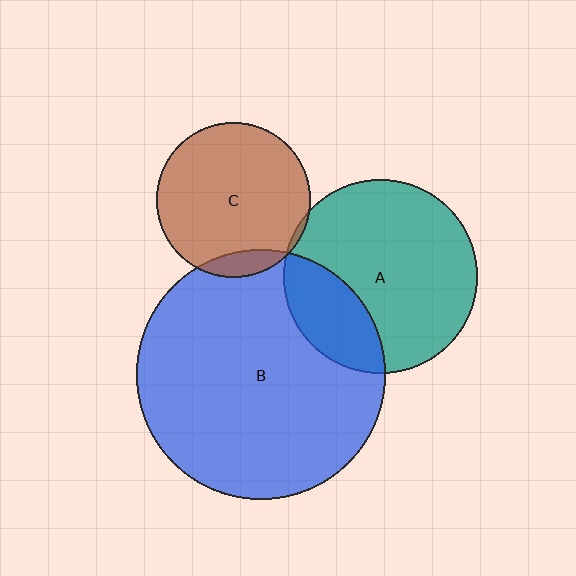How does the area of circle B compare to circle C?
Approximately 2.6 times.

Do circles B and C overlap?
Yes.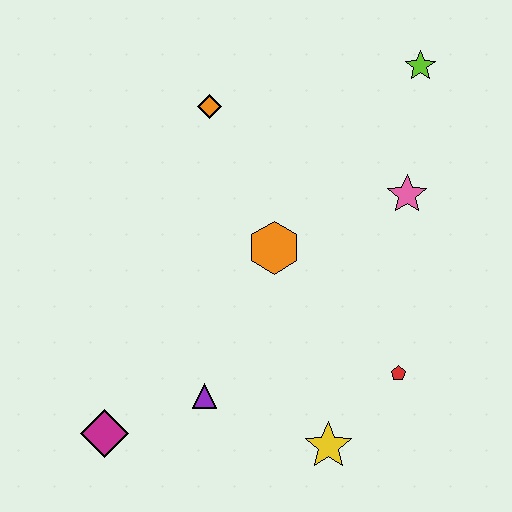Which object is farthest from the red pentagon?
The orange diamond is farthest from the red pentagon.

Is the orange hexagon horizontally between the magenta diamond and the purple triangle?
No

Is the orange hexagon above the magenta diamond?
Yes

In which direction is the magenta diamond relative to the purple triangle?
The magenta diamond is to the left of the purple triangle.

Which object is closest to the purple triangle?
The magenta diamond is closest to the purple triangle.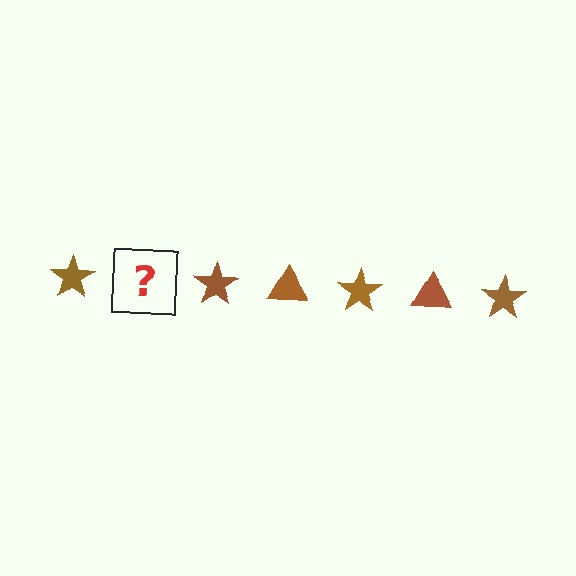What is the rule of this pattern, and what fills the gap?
The rule is that the pattern cycles through star, triangle shapes in brown. The gap should be filled with a brown triangle.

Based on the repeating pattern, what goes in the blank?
The blank should be a brown triangle.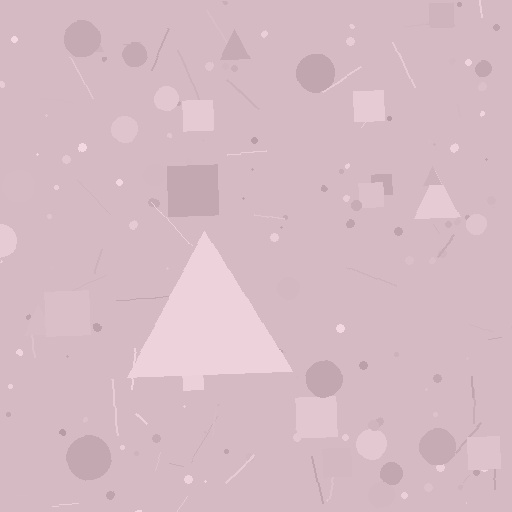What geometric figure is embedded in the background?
A triangle is embedded in the background.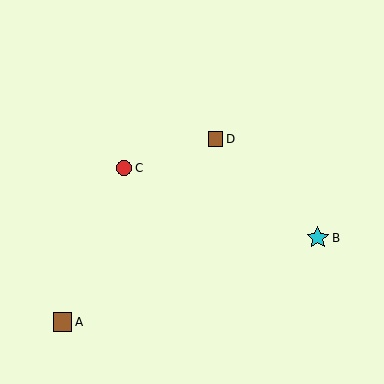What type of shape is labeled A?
Shape A is a brown square.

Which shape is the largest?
The cyan star (labeled B) is the largest.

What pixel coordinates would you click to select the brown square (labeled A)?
Click at (62, 322) to select the brown square A.